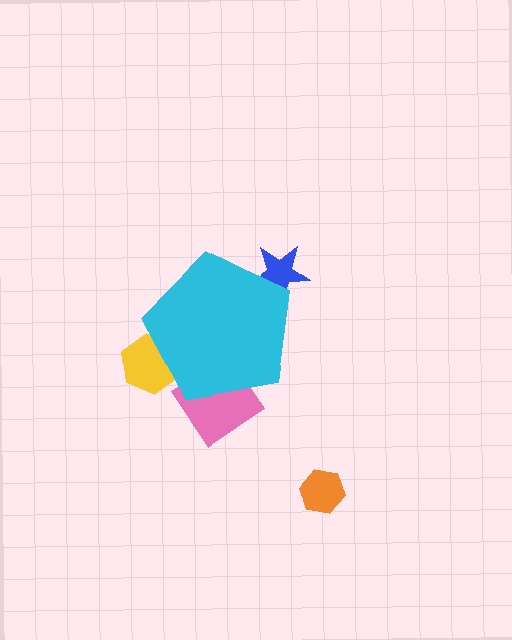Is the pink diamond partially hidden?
Yes, the pink diamond is partially hidden behind the cyan pentagon.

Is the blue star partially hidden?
Yes, the blue star is partially hidden behind the cyan pentagon.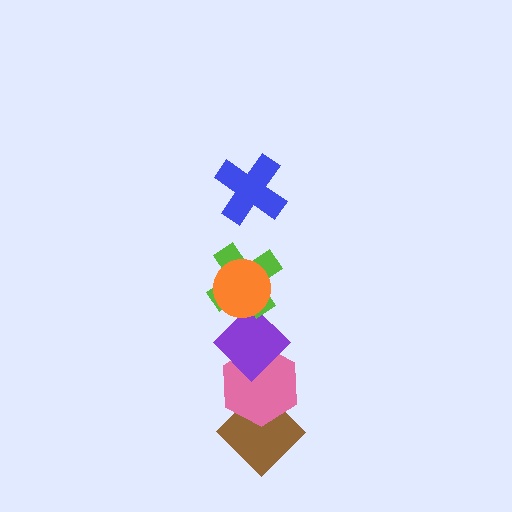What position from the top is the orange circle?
The orange circle is 2nd from the top.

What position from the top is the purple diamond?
The purple diamond is 4th from the top.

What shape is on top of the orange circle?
The blue cross is on top of the orange circle.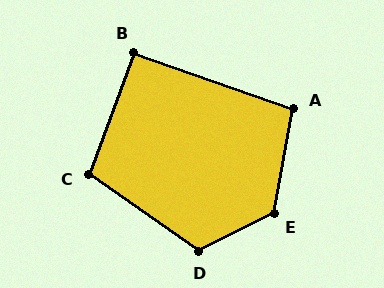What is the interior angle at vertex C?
Approximately 105 degrees (obtuse).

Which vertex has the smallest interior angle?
B, at approximately 92 degrees.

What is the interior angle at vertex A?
Approximately 99 degrees (obtuse).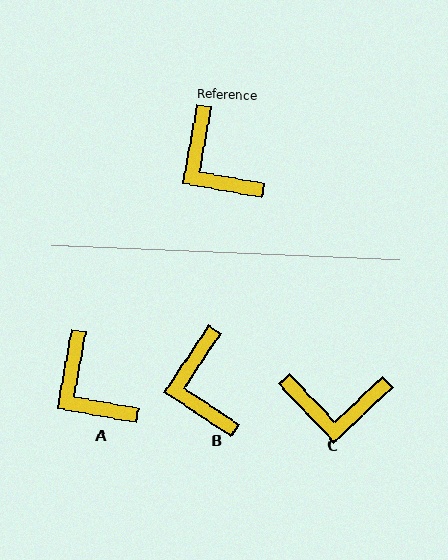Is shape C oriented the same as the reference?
No, it is off by about 53 degrees.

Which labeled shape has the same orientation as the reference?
A.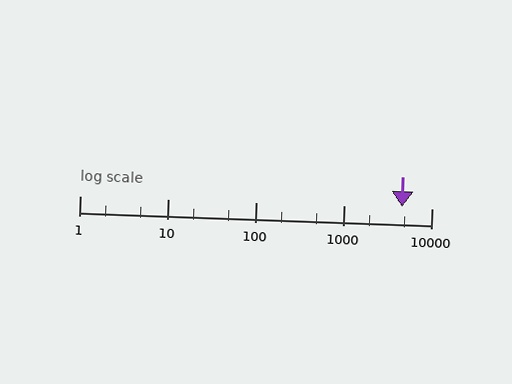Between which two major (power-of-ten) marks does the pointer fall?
The pointer is between 1000 and 10000.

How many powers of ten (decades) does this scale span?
The scale spans 4 decades, from 1 to 10000.